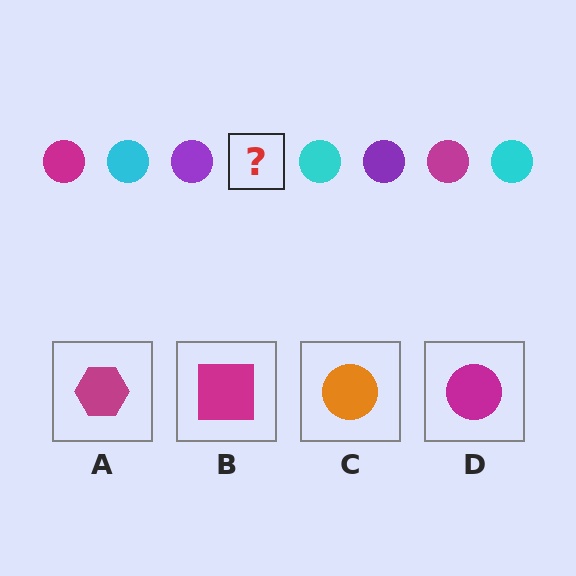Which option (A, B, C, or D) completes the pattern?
D.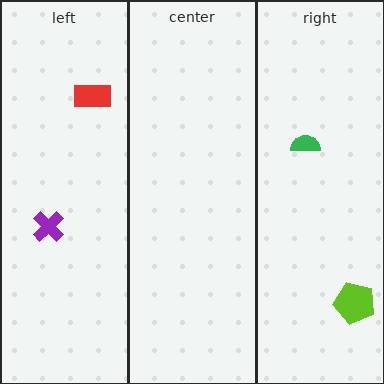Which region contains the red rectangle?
The left region.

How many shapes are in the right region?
2.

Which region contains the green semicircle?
The right region.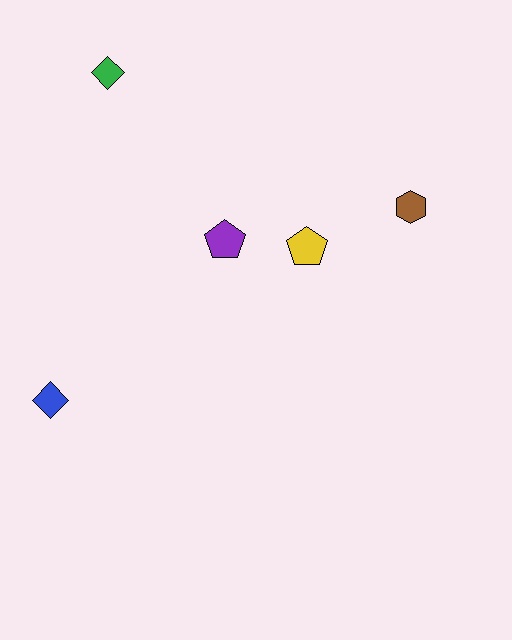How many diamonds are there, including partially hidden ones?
There are 2 diamonds.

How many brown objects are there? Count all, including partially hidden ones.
There is 1 brown object.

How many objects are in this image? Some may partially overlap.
There are 5 objects.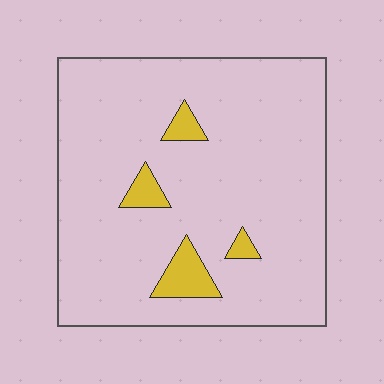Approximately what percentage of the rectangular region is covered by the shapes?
Approximately 5%.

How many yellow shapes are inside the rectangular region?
4.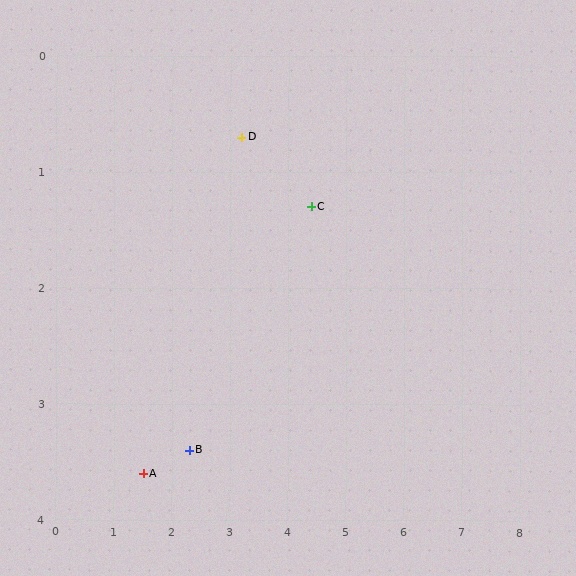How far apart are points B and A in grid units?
Points B and A are about 0.8 grid units apart.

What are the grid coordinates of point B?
Point B is at approximately (2.3, 3.4).